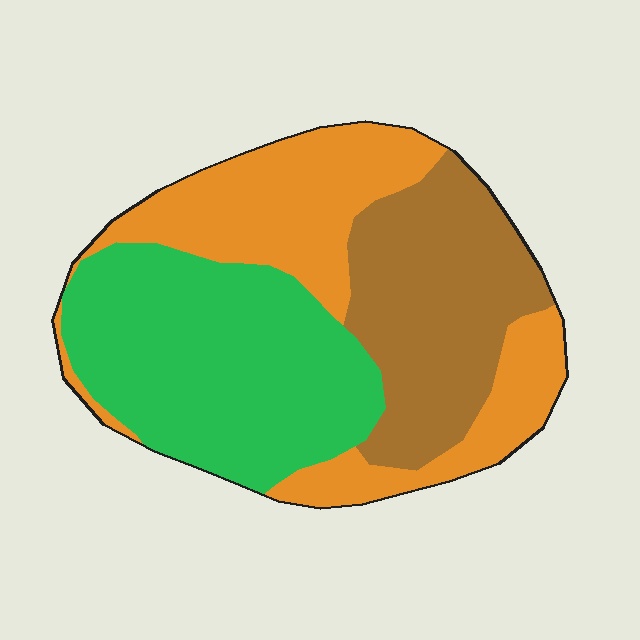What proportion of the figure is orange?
Orange takes up between a quarter and a half of the figure.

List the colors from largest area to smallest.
From largest to smallest: green, orange, brown.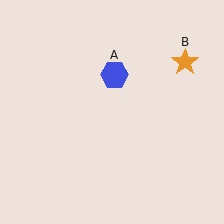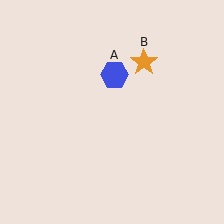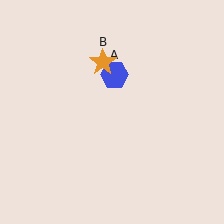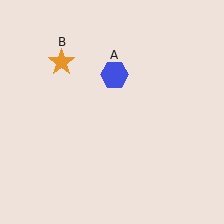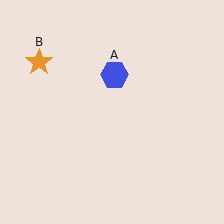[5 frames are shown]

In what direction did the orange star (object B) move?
The orange star (object B) moved left.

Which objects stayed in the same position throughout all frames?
Blue hexagon (object A) remained stationary.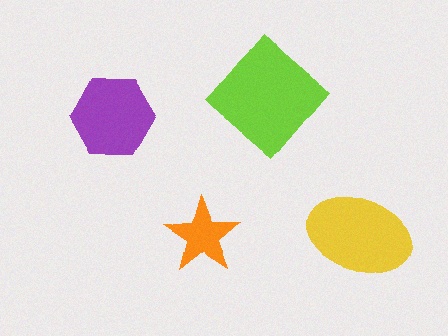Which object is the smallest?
The orange star.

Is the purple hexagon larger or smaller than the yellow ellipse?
Smaller.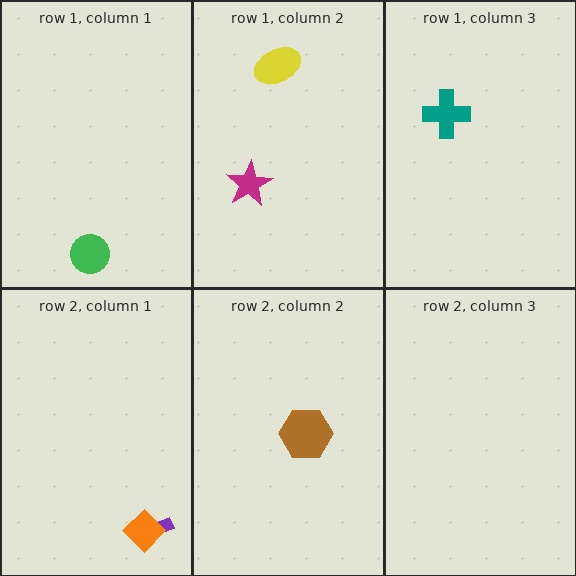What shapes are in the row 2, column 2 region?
The brown hexagon.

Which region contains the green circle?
The row 1, column 1 region.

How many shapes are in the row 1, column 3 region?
1.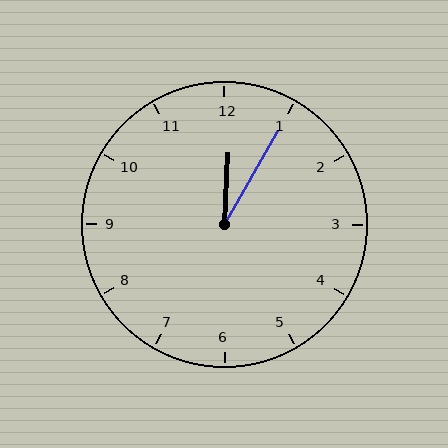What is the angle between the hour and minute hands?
Approximately 28 degrees.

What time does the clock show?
12:05.